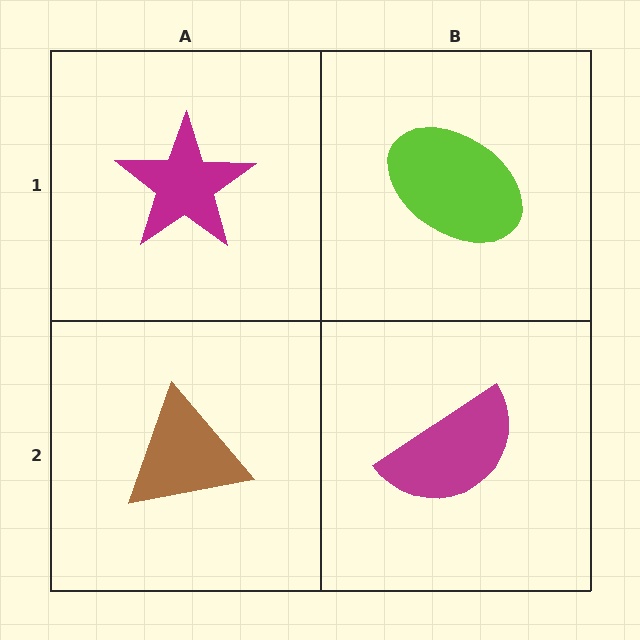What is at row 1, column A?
A magenta star.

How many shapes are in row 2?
2 shapes.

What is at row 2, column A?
A brown triangle.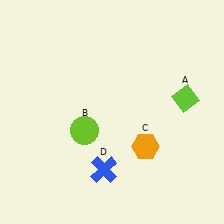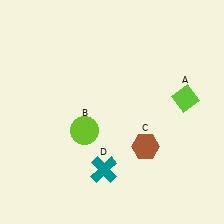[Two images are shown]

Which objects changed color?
C changed from orange to brown. D changed from blue to teal.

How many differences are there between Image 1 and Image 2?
There are 2 differences between the two images.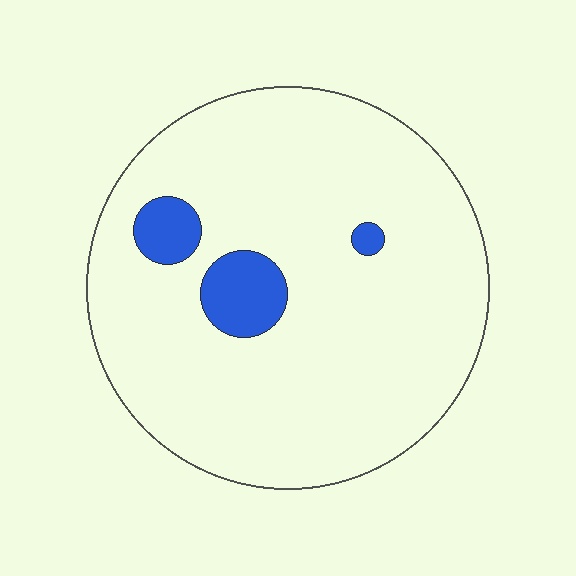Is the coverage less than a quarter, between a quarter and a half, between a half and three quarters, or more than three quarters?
Less than a quarter.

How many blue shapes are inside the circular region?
3.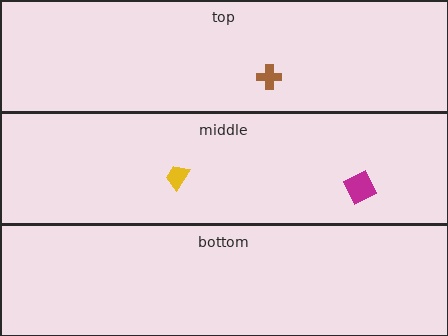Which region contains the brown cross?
The top region.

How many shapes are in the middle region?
2.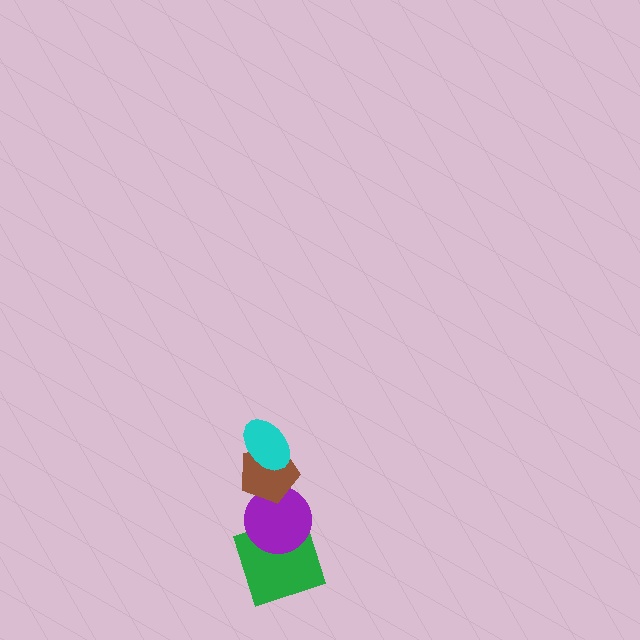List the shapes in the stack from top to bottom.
From top to bottom: the cyan ellipse, the brown pentagon, the purple circle, the green square.